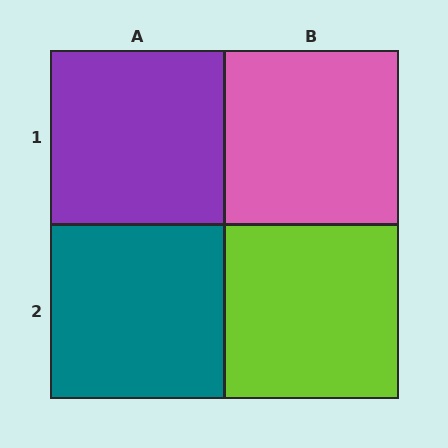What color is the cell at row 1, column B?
Pink.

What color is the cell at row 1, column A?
Purple.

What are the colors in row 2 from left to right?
Teal, lime.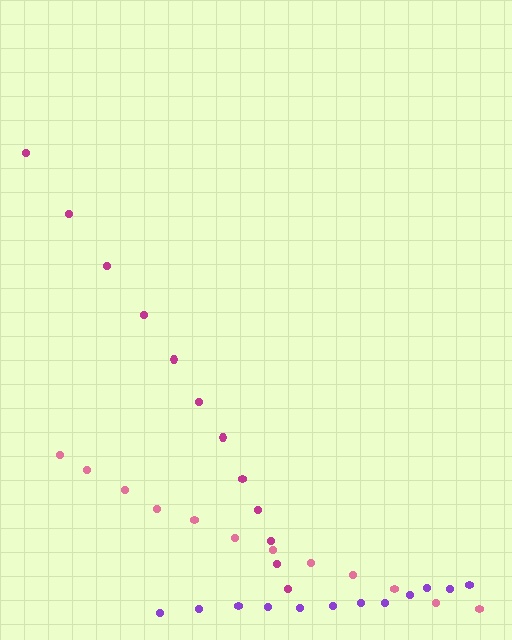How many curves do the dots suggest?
There are 3 distinct paths.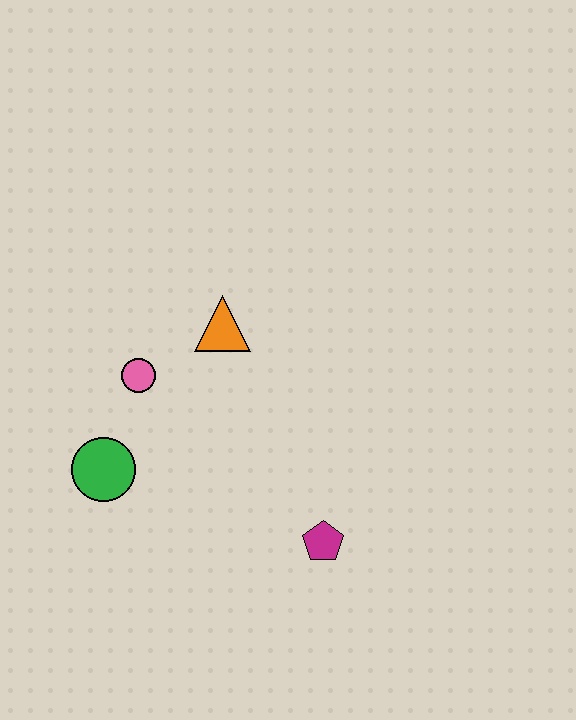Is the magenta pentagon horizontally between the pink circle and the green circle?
No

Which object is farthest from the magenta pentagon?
The pink circle is farthest from the magenta pentagon.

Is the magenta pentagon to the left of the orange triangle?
No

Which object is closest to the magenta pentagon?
The green circle is closest to the magenta pentagon.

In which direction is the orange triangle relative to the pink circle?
The orange triangle is to the right of the pink circle.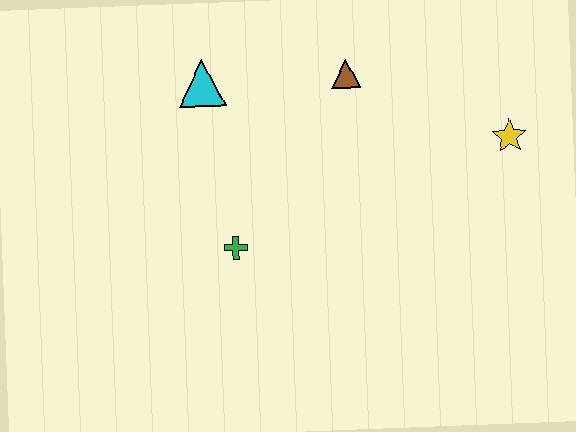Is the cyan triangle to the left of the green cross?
Yes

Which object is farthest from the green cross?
The yellow star is farthest from the green cross.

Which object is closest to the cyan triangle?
The brown triangle is closest to the cyan triangle.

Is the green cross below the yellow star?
Yes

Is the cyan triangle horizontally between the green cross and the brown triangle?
No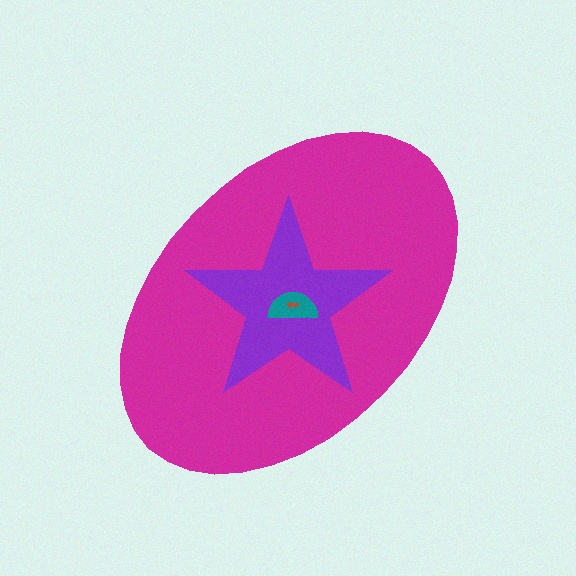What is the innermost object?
The brown arrow.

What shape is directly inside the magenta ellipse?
The purple star.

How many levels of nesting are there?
4.